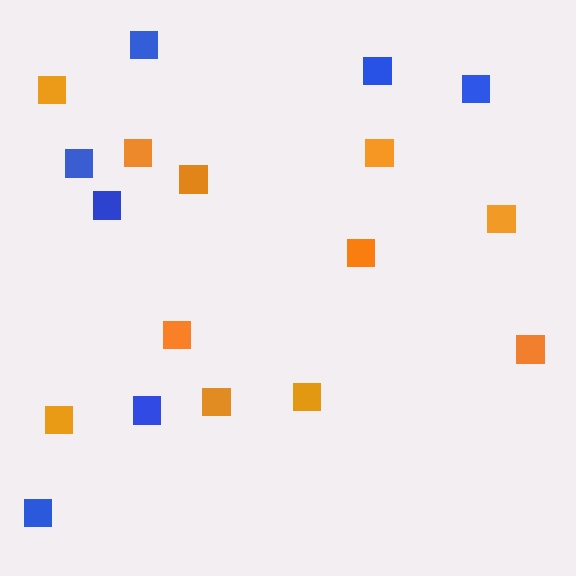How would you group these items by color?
There are 2 groups: one group of orange squares (11) and one group of blue squares (7).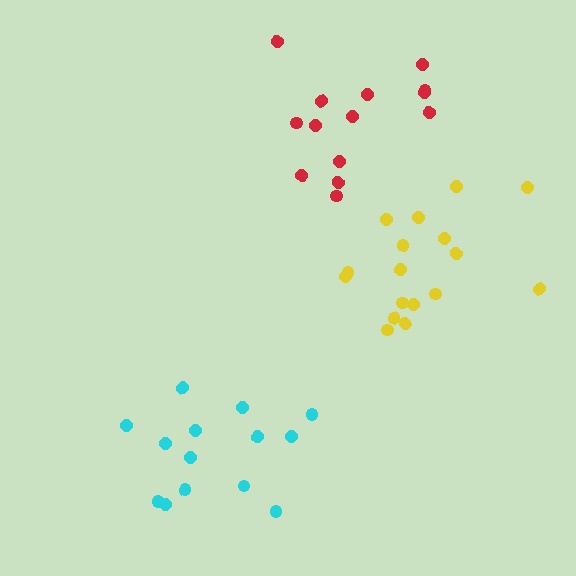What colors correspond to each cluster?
The clusters are colored: yellow, red, cyan.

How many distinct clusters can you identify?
There are 3 distinct clusters.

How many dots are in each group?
Group 1: 17 dots, Group 2: 14 dots, Group 3: 14 dots (45 total).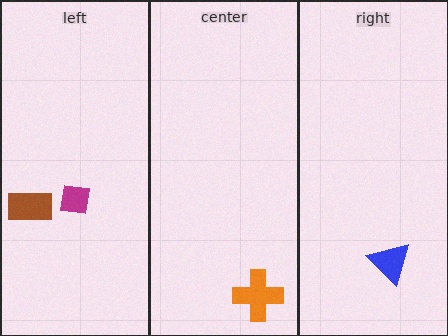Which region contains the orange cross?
The center region.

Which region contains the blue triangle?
The right region.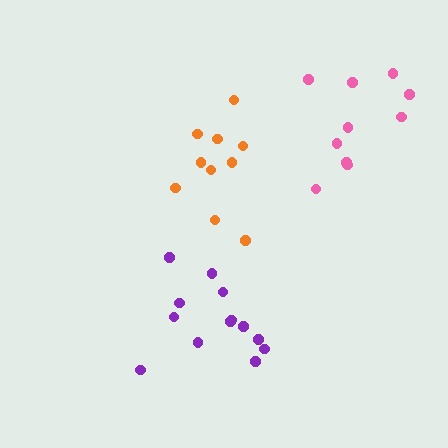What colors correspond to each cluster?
The clusters are colored: purple, orange, pink.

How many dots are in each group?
Group 1: 13 dots, Group 2: 10 dots, Group 3: 10 dots (33 total).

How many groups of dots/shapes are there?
There are 3 groups.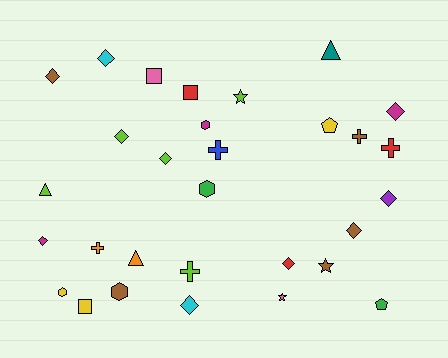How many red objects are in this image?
There are 3 red objects.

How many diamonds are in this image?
There are 10 diamonds.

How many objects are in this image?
There are 30 objects.